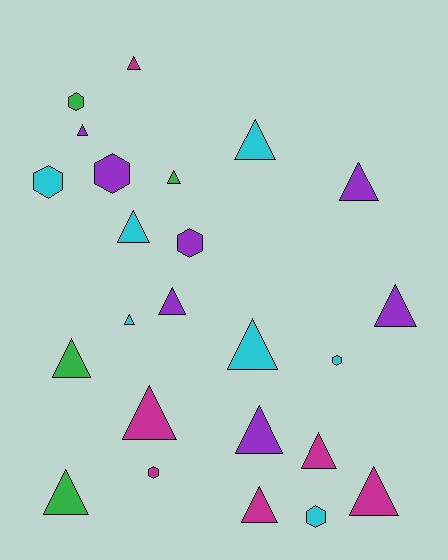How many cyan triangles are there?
There are 4 cyan triangles.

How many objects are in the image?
There are 24 objects.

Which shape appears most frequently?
Triangle, with 17 objects.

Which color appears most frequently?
Purple, with 7 objects.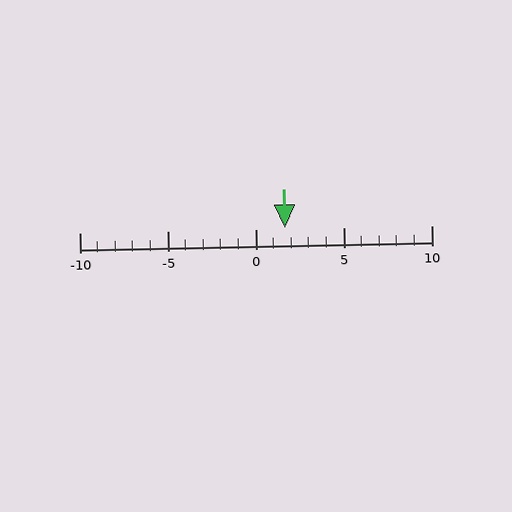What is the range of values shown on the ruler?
The ruler shows values from -10 to 10.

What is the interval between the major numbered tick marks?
The major tick marks are spaced 5 units apart.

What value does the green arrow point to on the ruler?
The green arrow points to approximately 2.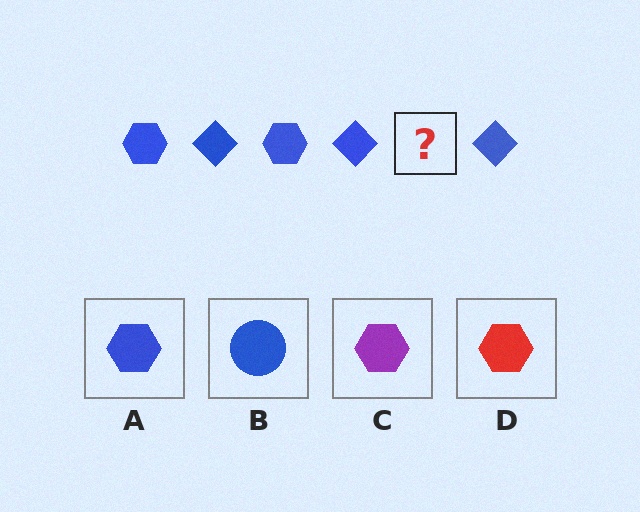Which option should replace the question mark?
Option A.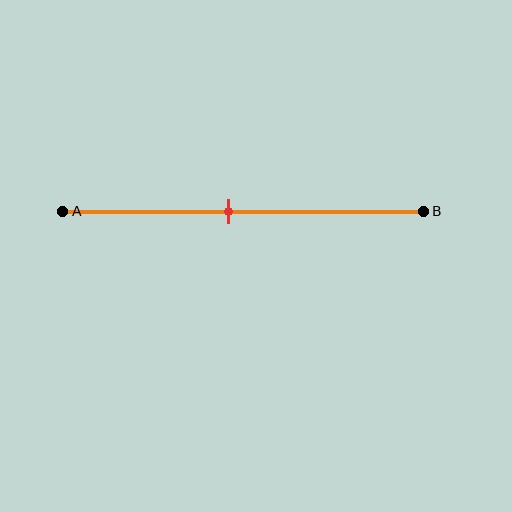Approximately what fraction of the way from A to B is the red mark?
The red mark is approximately 45% of the way from A to B.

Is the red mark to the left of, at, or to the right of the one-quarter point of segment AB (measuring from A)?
The red mark is to the right of the one-quarter point of segment AB.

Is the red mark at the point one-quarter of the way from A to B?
No, the mark is at about 45% from A, not at the 25% one-quarter point.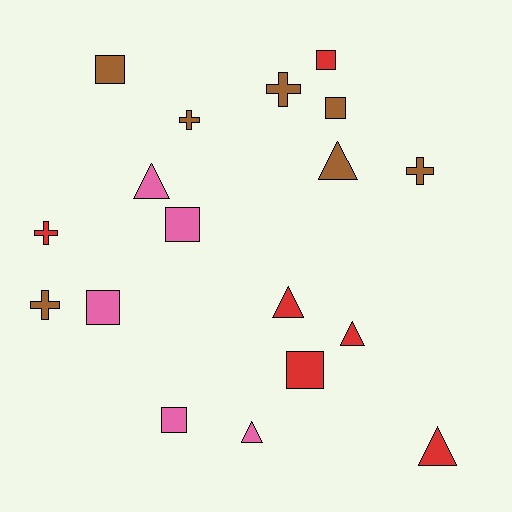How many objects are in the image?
There are 18 objects.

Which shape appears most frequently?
Square, with 7 objects.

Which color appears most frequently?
Brown, with 7 objects.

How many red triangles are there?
There are 3 red triangles.